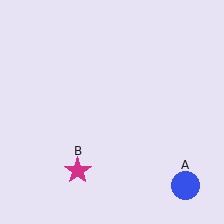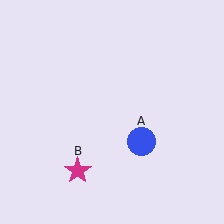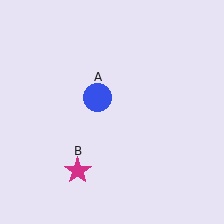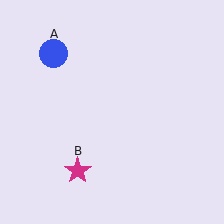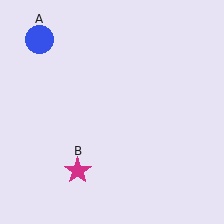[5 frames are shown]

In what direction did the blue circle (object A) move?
The blue circle (object A) moved up and to the left.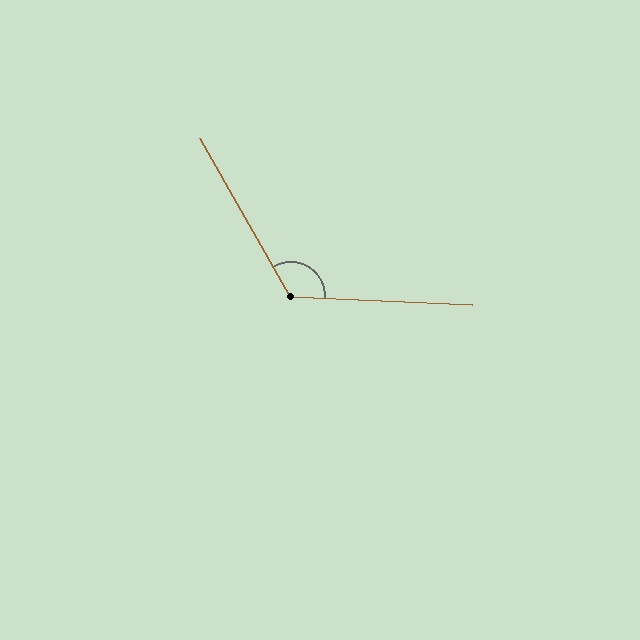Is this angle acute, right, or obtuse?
It is obtuse.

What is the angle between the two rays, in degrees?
Approximately 123 degrees.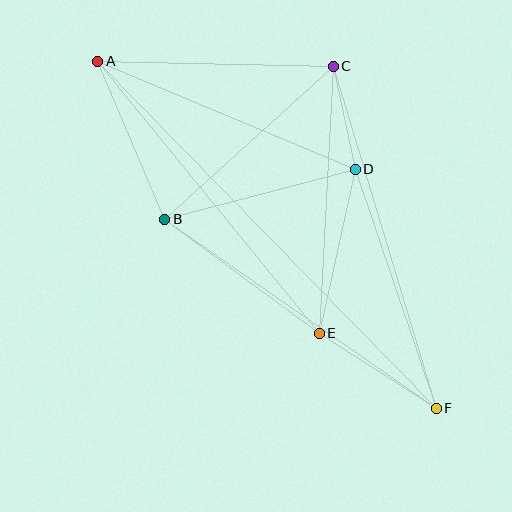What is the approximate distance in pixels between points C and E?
The distance between C and E is approximately 268 pixels.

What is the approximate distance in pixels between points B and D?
The distance between B and D is approximately 197 pixels.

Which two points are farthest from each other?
Points A and F are farthest from each other.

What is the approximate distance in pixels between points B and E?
The distance between B and E is approximately 192 pixels.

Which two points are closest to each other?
Points C and D are closest to each other.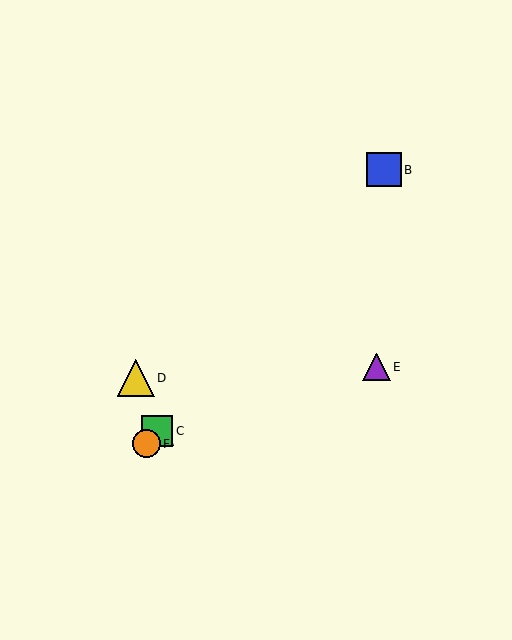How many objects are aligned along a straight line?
4 objects (A, B, C, F) are aligned along a straight line.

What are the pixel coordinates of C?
Object C is at (157, 431).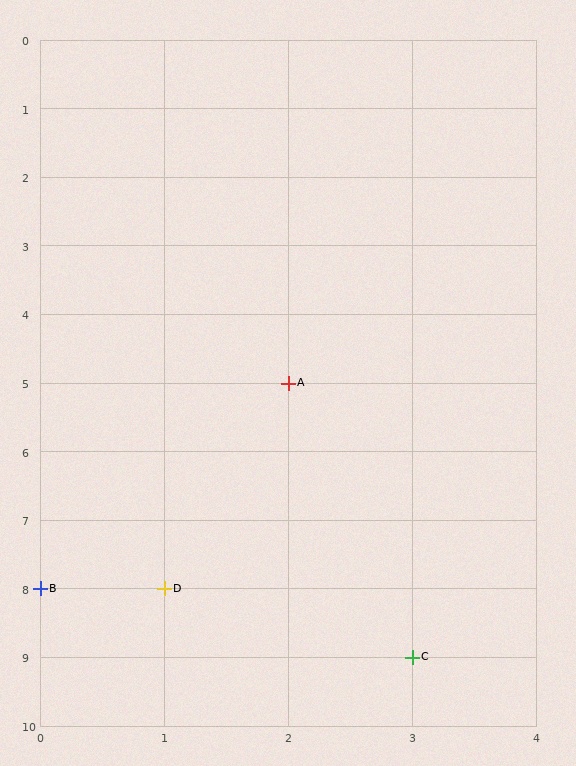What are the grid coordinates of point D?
Point D is at grid coordinates (1, 8).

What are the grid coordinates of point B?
Point B is at grid coordinates (0, 8).